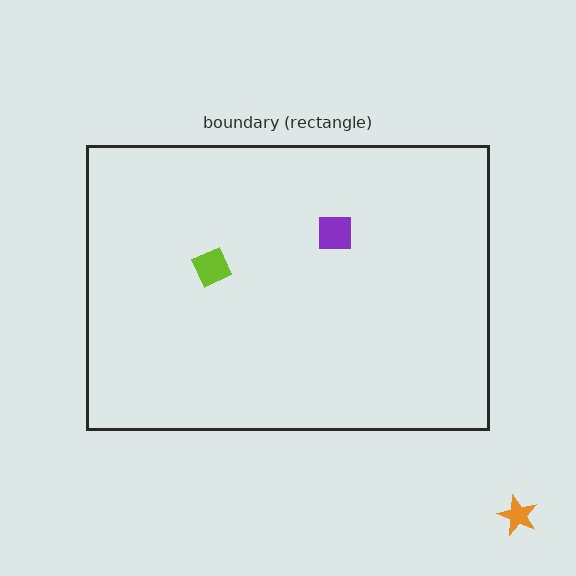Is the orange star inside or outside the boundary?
Outside.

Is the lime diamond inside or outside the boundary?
Inside.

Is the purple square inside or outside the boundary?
Inside.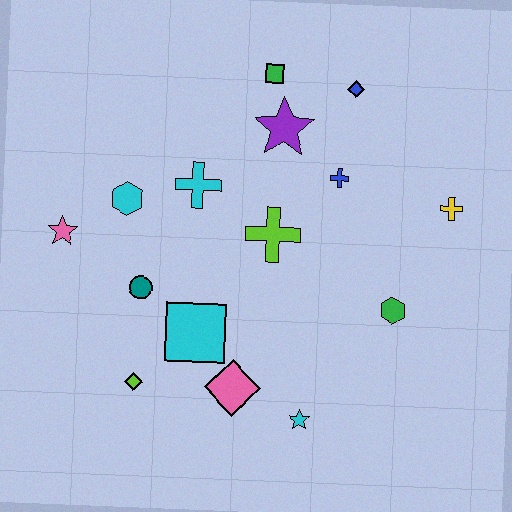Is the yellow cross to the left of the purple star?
No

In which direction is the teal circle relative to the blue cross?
The teal circle is to the left of the blue cross.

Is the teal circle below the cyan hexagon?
Yes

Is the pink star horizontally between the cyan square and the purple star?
No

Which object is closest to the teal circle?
The cyan square is closest to the teal circle.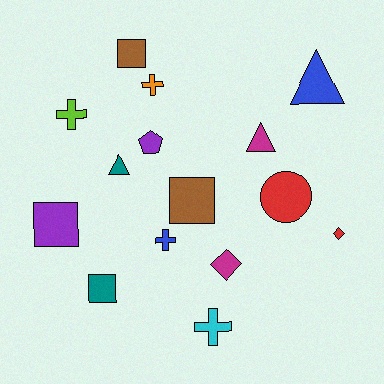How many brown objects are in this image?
There are 2 brown objects.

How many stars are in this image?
There are no stars.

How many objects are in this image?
There are 15 objects.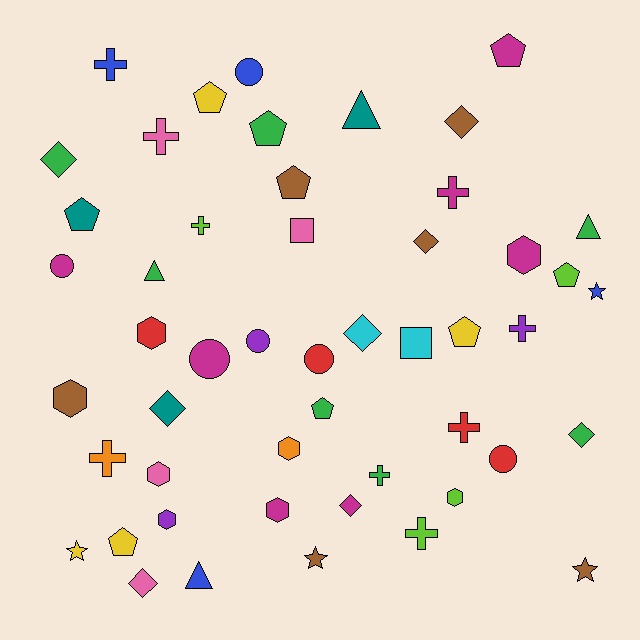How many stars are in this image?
There are 4 stars.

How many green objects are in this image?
There are 7 green objects.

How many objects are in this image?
There are 50 objects.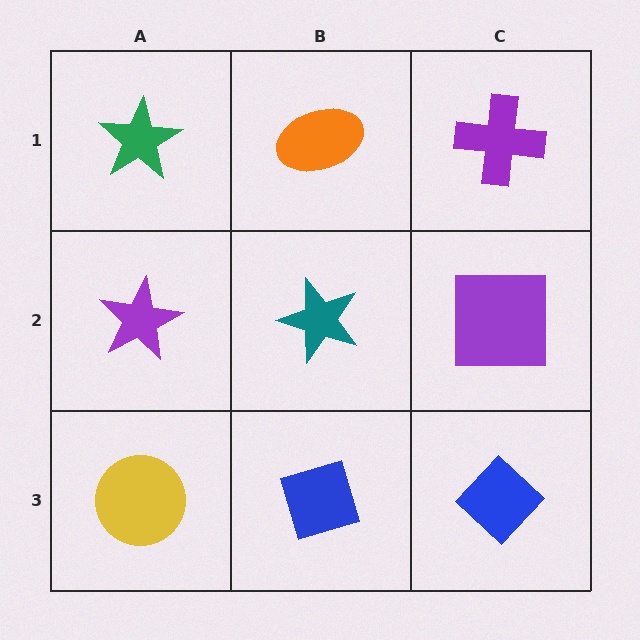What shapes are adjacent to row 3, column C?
A purple square (row 2, column C), a blue diamond (row 3, column B).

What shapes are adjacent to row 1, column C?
A purple square (row 2, column C), an orange ellipse (row 1, column B).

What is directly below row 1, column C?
A purple square.